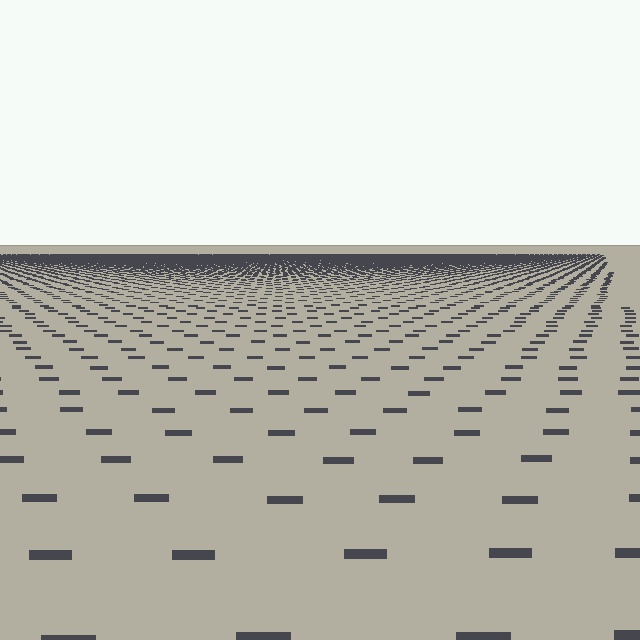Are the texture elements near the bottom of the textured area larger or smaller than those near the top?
Larger. Near the bottom, elements are closer to the viewer and appear at a bigger on-screen size.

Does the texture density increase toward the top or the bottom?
Density increases toward the top.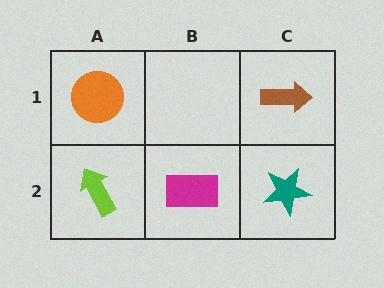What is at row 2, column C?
A teal star.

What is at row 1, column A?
An orange circle.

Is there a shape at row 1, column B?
No, that cell is empty.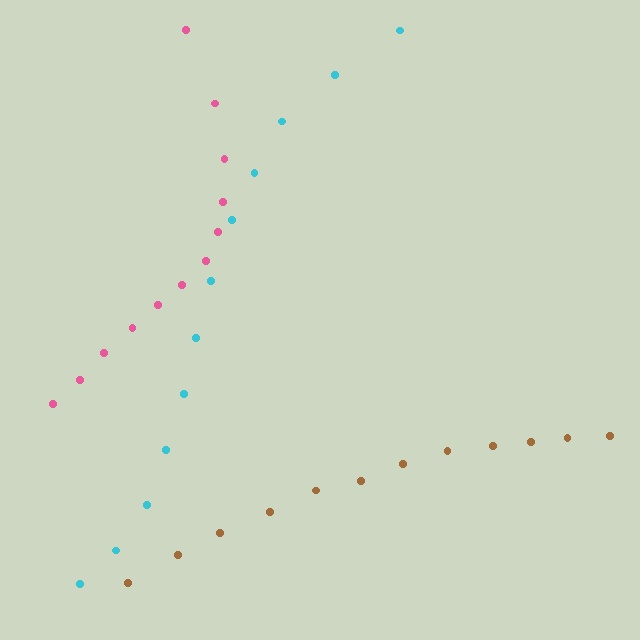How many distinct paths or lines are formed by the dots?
There are 3 distinct paths.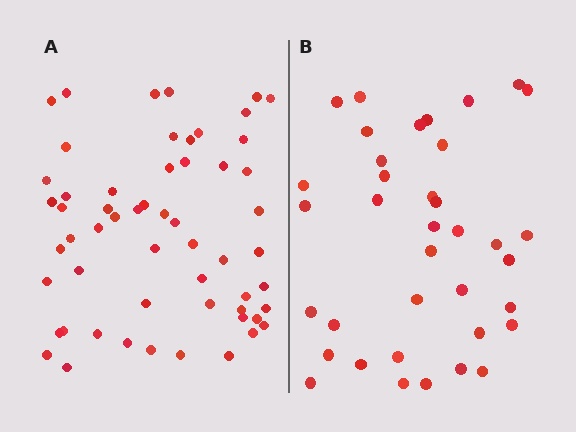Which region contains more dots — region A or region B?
Region A (the left region) has more dots.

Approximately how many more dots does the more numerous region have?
Region A has approximately 20 more dots than region B.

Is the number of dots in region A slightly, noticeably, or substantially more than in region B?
Region A has substantially more. The ratio is roughly 1.5 to 1.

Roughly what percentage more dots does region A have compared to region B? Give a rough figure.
About 55% more.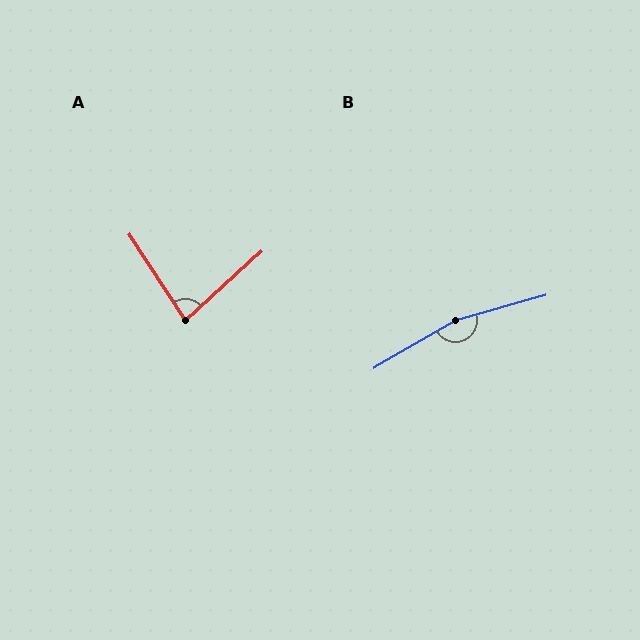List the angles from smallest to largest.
A (80°), B (165°).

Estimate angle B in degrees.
Approximately 165 degrees.